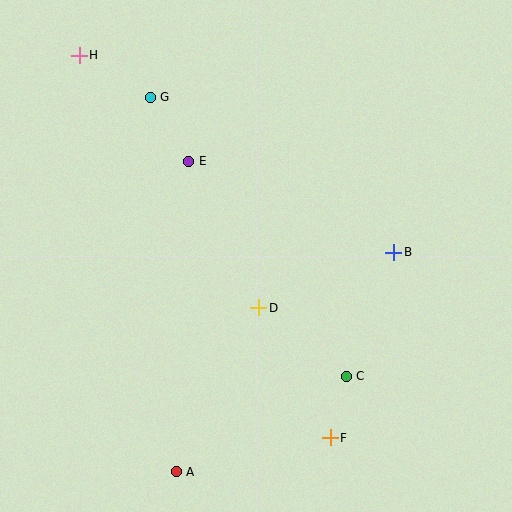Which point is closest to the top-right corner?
Point B is closest to the top-right corner.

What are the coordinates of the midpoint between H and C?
The midpoint between H and C is at (213, 216).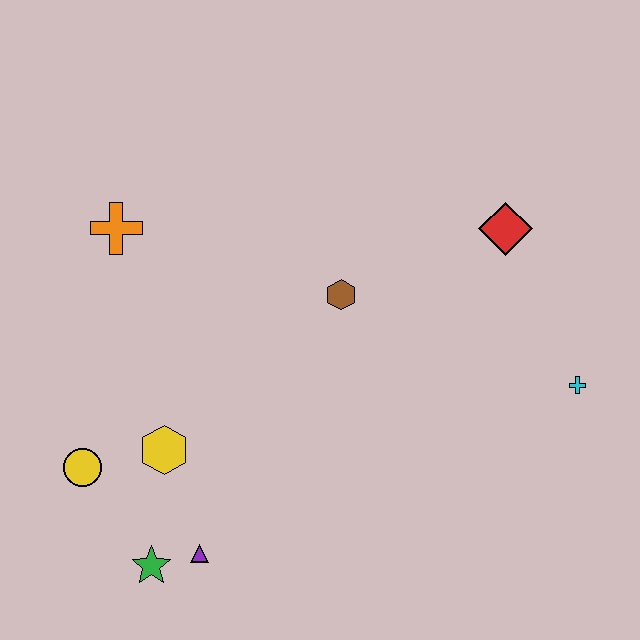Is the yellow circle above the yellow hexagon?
No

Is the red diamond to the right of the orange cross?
Yes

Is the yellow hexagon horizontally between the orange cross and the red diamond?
Yes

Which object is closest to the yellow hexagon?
The yellow circle is closest to the yellow hexagon.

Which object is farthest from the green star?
The red diamond is farthest from the green star.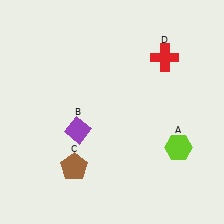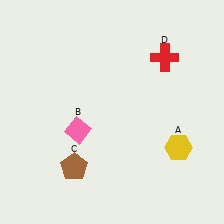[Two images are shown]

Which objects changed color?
A changed from lime to yellow. B changed from purple to pink.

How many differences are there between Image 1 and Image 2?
There are 2 differences between the two images.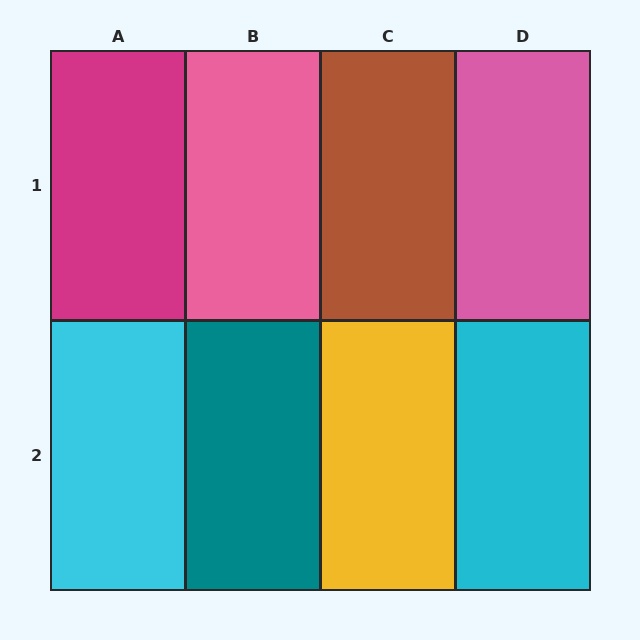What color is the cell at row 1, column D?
Pink.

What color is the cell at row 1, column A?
Magenta.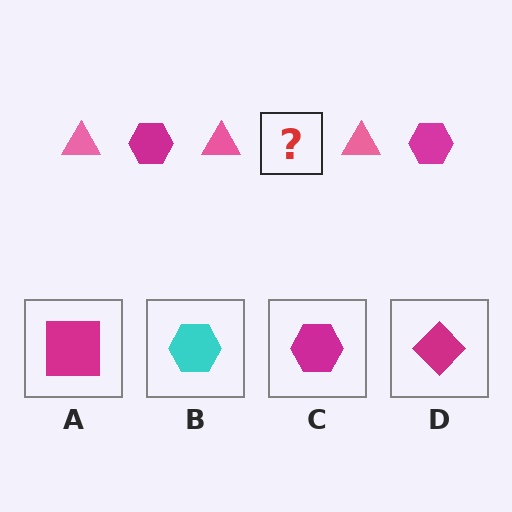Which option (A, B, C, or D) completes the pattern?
C.